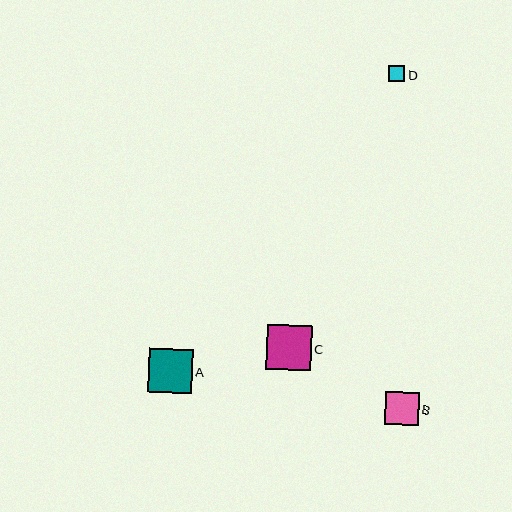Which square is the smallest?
Square D is the smallest with a size of approximately 16 pixels.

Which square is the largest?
Square A is the largest with a size of approximately 44 pixels.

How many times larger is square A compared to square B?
Square A is approximately 1.3 times the size of square B.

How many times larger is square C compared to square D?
Square C is approximately 2.7 times the size of square D.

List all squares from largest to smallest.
From largest to smallest: A, C, B, D.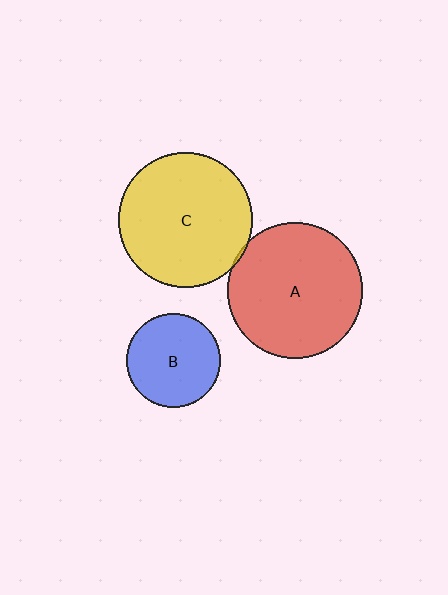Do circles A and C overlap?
Yes.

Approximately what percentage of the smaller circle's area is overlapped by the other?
Approximately 5%.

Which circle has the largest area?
Circle A (red).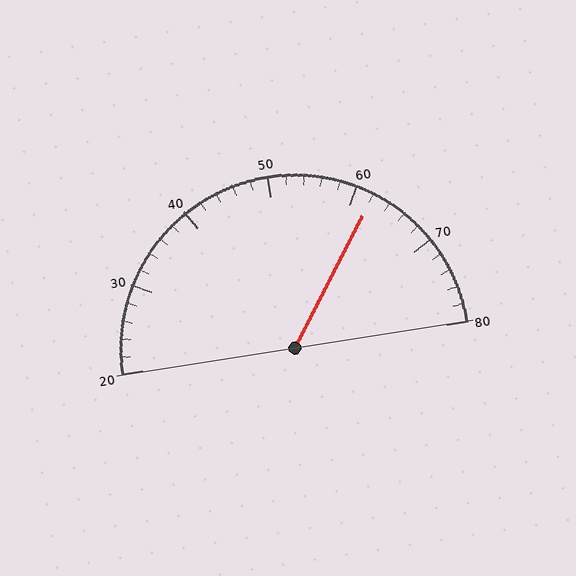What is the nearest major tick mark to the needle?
The nearest major tick mark is 60.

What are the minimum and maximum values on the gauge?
The gauge ranges from 20 to 80.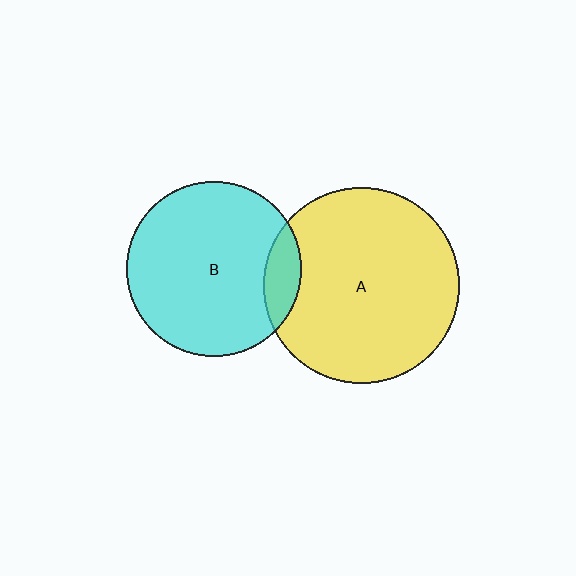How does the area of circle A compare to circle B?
Approximately 1.2 times.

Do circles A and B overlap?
Yes.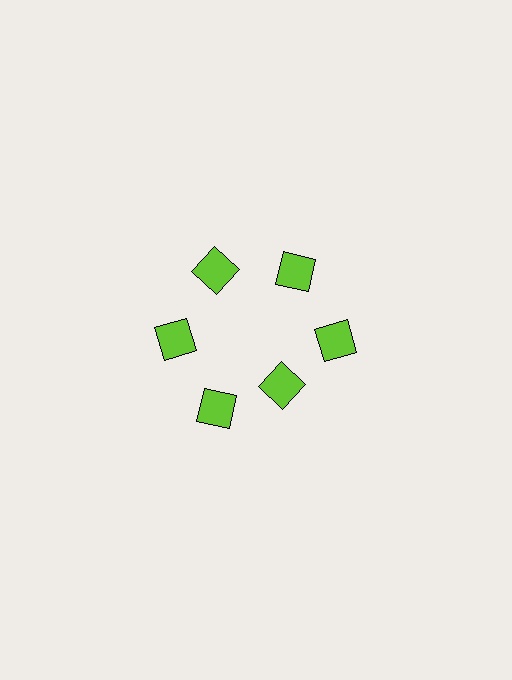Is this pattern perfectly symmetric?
No. The 6 lime squares are arranged in a ring, but one element near the 5 o'clock position is pulled inward toward the center, breaking the 6-fold rotational symmetry.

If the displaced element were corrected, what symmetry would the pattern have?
It would have 6-fold rotational symmetry — the pattern would map onto itself every 60 degrees.